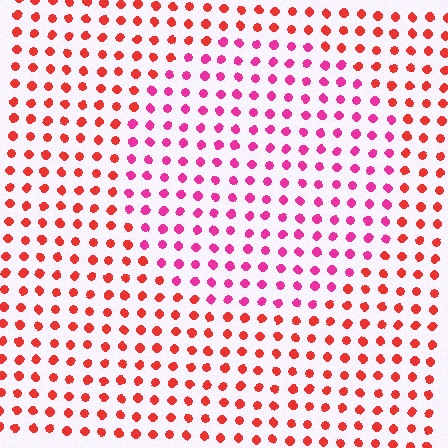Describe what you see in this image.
The image is filled with small red elements in a uniform arrangement. A circle-shaped region is visible where the elements are tinted to a slightly different hue, forming a subtle color boundary.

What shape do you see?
I see a circle.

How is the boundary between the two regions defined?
The boundary is defined purely by a slight shift in hue (about 37 degrees). Spacing, size, and orientation are identical on both sides.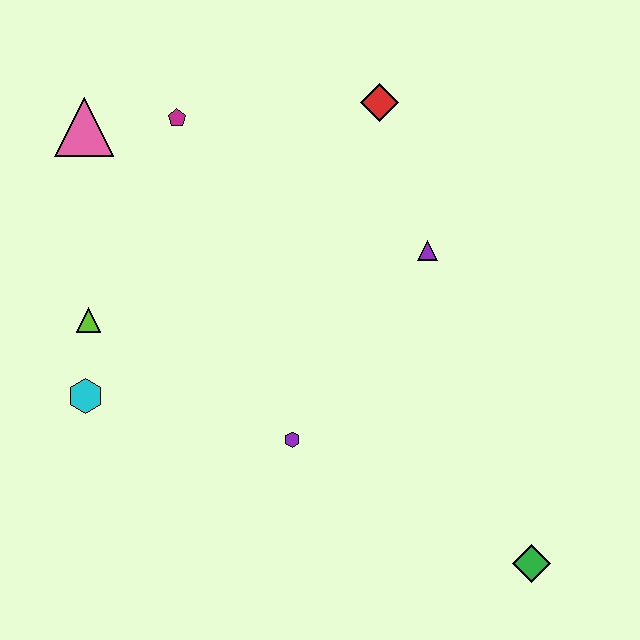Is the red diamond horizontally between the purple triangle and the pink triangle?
Yes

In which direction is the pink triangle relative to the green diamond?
The pink triangle is to the left of the green diamond.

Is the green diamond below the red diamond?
Yes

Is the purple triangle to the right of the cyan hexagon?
Yes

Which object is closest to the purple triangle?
The red diamond is closest to the purple triangle.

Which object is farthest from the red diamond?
The green diamond is farthest from the red diamond.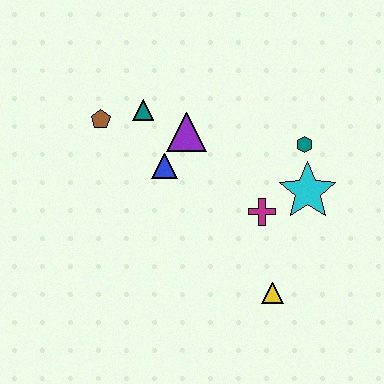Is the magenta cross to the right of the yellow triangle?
No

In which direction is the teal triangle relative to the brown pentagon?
The teal triangle is to the right of the brown pentagon.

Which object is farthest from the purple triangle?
The yellow triangle is farthest from the purple triangle.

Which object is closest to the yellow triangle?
The magenta cross is closest to the yellow triangle.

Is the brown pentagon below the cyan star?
No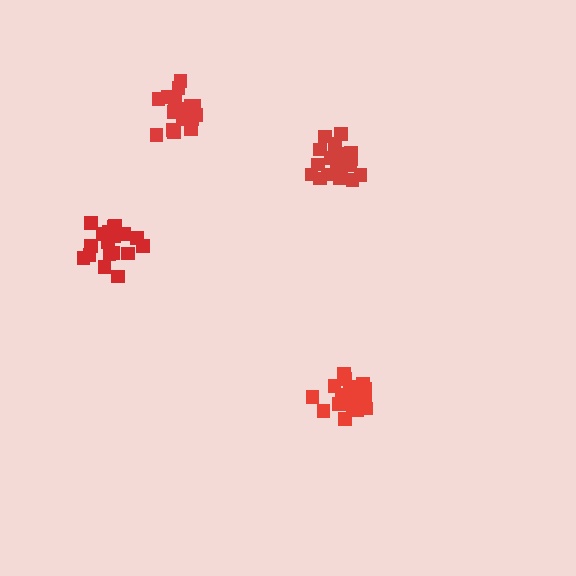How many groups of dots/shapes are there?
There are 4 groups.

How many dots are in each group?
Group 1: 18 dots, Group 2: 19 dots, Group 3: 20 dots, Group 4: 19 dots (76 total).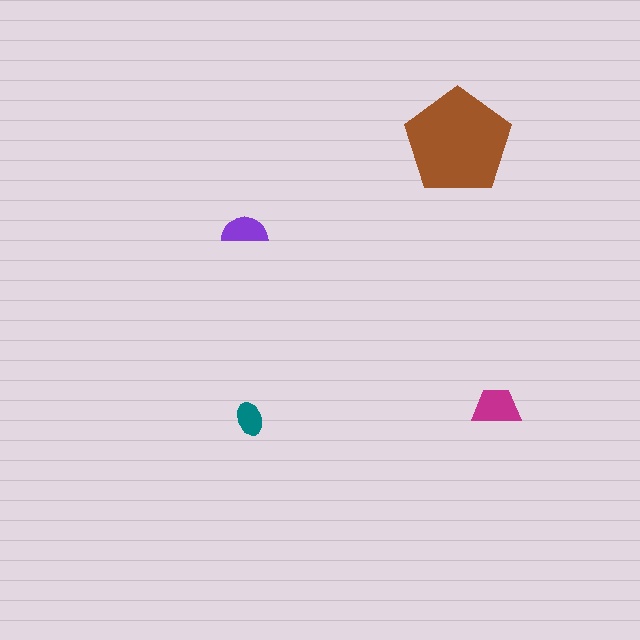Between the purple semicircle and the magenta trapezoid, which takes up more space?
The magenta trapezoid.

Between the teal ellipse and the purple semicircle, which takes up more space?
The purple semicircle.